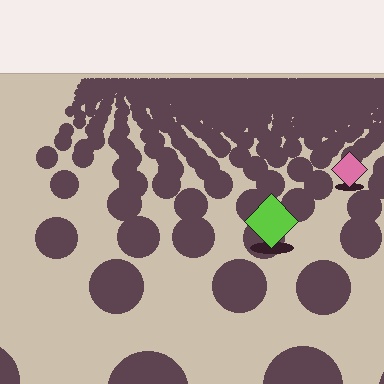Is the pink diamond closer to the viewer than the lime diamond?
No. The lime diamond is closer — you can tell from the texture gradient: the ground texture is coarser near it.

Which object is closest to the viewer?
The lime diamond is closest. The texture marks near it are larger and more spread out.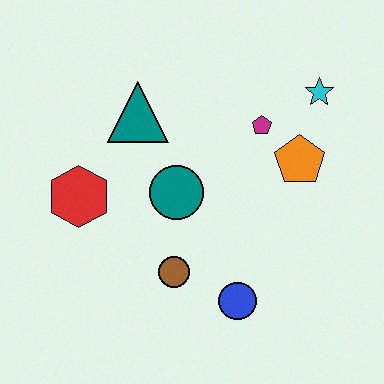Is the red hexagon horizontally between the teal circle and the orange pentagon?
No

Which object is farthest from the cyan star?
The red hexagon is farthest from the cyan star.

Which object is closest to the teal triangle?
The teal circle is closest to the teal triangle.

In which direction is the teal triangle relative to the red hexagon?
The teal triangle is above the red hexagon.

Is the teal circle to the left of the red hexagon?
No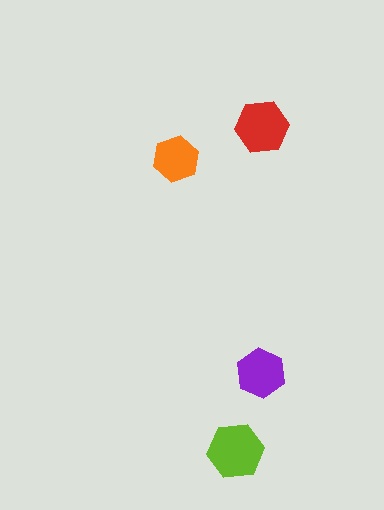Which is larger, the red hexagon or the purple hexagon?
The red one.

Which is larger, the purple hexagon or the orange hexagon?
The purple one.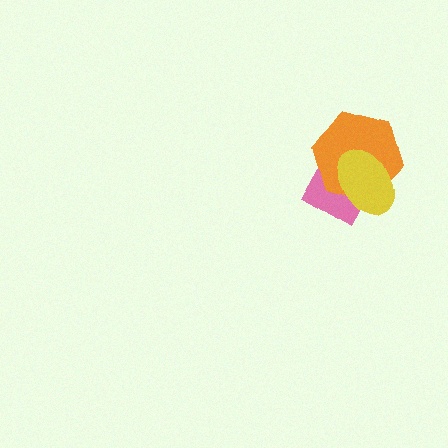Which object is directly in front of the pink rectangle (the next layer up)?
The orange hexagon is directly in front of the pink rectangle.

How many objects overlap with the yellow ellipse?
2 objects overlap with the yellow ellipse.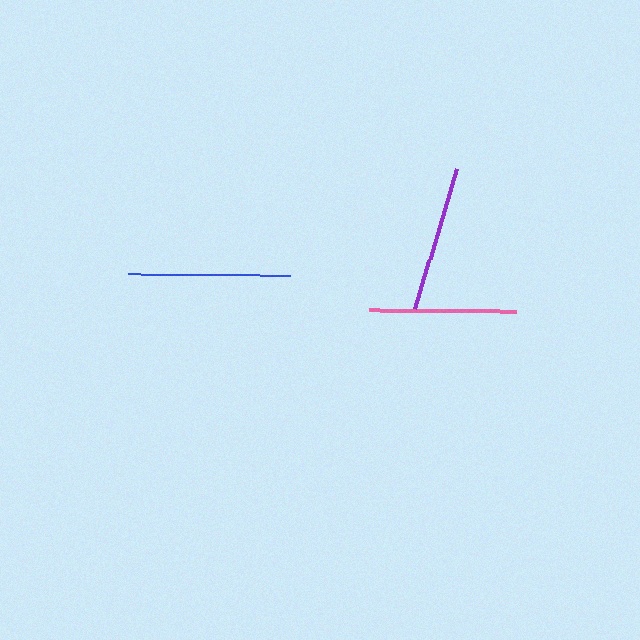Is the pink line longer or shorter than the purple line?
The pink line is longer than the purple line.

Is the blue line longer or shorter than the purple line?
The blue line is longer than the purple line.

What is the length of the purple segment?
The purple segment is approximately 146 pixels long.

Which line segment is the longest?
The blue line is the longest at approximately 162 pixels.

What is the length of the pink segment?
The pink segment is approximately 147 pixels long.